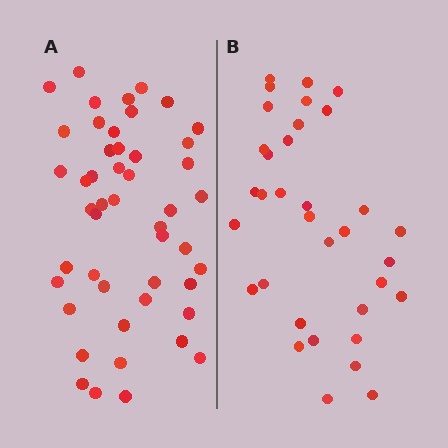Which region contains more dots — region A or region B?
Region A (the left region) has more dots.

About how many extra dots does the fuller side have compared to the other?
Region A has approximately 15 more dots than region B.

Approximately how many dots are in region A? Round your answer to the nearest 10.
About 50 dots. (The exact count is 48, which rounds to 50.)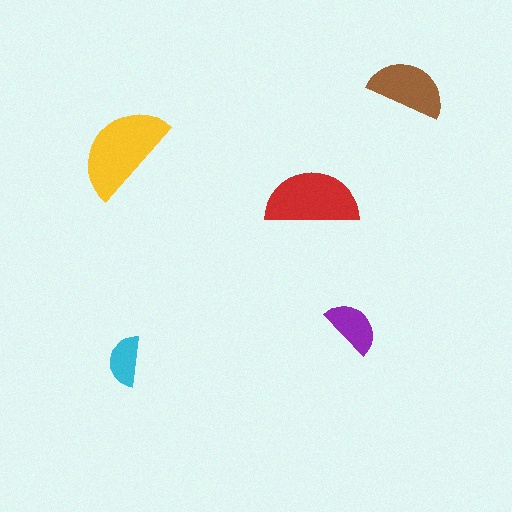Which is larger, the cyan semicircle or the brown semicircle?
The brown one.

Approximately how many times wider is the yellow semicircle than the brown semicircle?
About 1.5 times wider.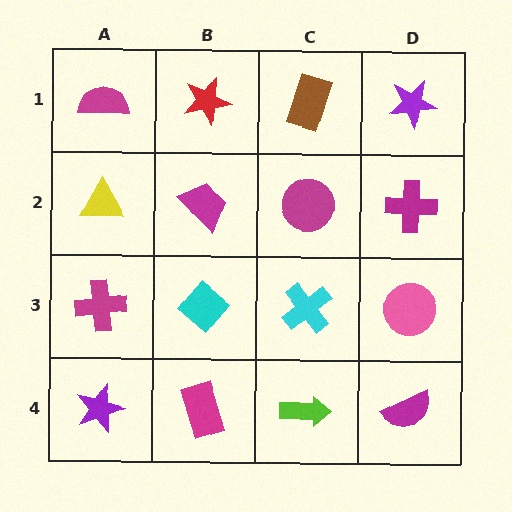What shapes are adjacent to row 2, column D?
A purple star (row 1, column D), a pink circle (row 3, column D), a magenta circle (row 2, column C).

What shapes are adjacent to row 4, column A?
A magenta cross (row 3, column A), a magenta rectangle (row 4, column B).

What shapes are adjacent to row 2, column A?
A magenta semicircle (row 1, column A), a magenta cross (row 3, column A), a magenta trapezoid (row 2, column B).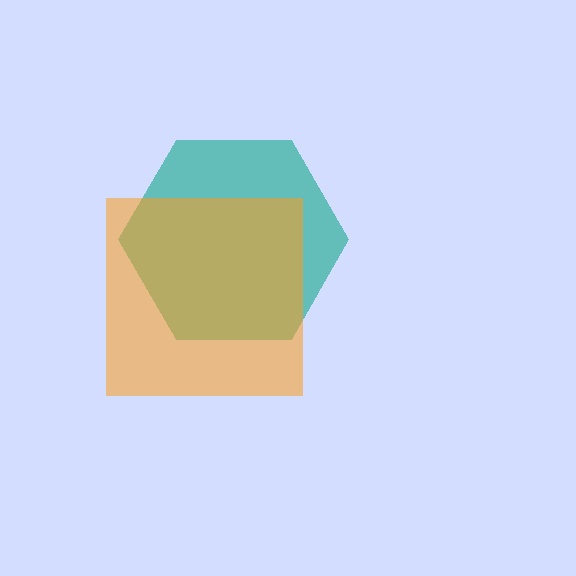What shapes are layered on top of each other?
The layered shapes are: a teal hexagon, an orange square.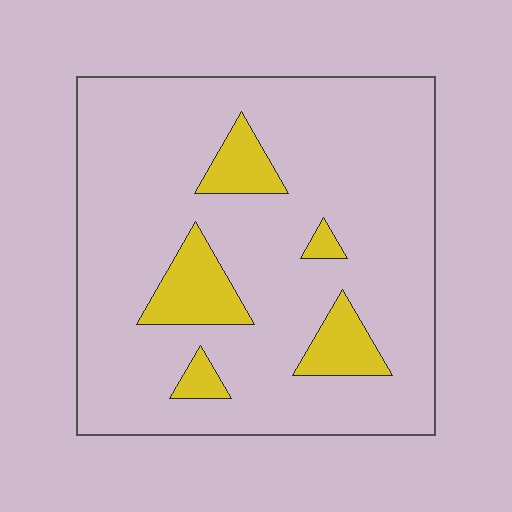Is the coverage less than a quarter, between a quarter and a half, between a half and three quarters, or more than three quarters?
Less than a quarter.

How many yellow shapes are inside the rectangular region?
5.